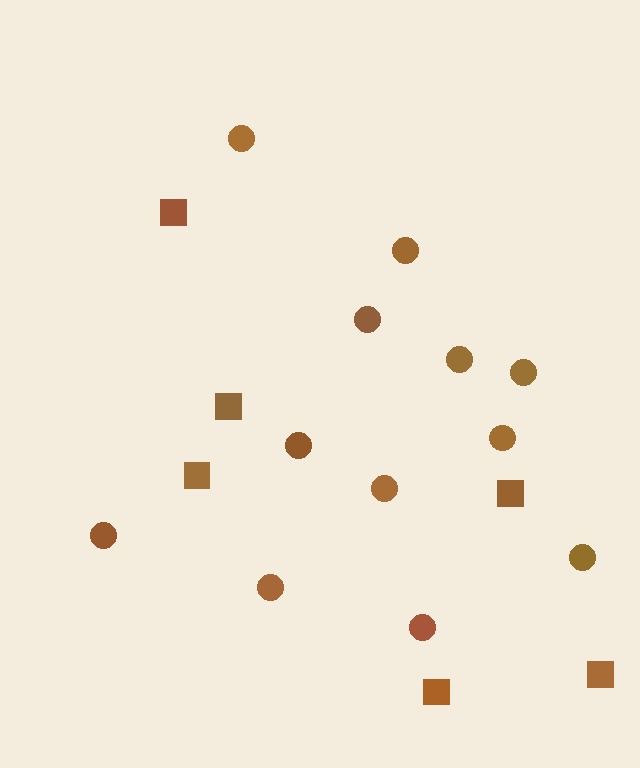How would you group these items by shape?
There are 2 groups: one group of squares (6) and one group of circles (12).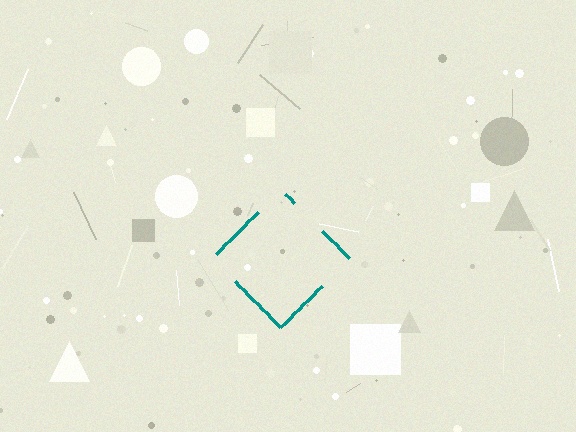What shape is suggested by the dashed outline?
The dashed outline suggests a diamond.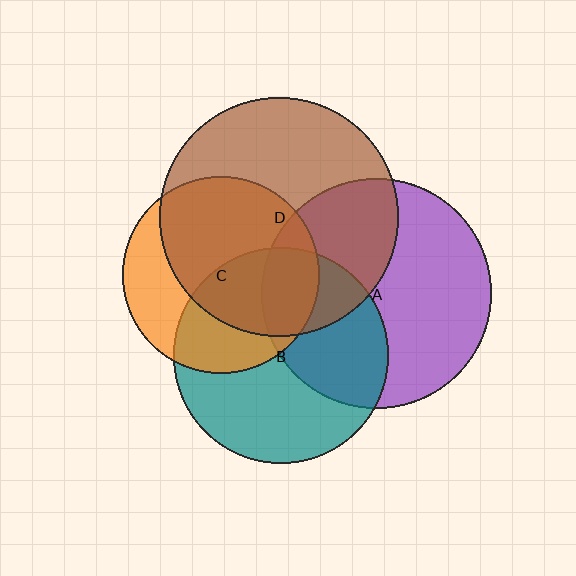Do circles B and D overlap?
Yes.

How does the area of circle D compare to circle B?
Approximately 1.2 times.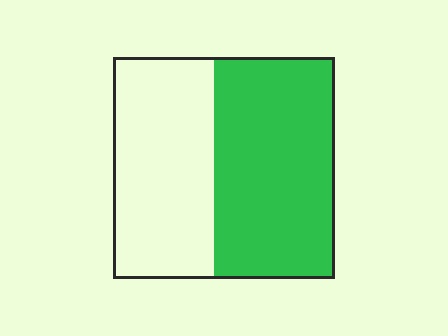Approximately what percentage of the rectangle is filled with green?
Approximately 55%.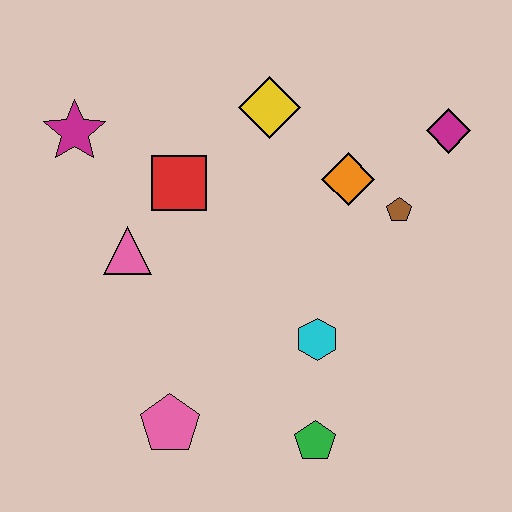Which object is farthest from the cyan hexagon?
The magenta star is farthest from the cyan hexagon.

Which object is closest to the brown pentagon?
The orange diamond is closest to the brown pentagon.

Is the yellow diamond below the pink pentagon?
No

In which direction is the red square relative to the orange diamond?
The red square is to the left of the orange diamond.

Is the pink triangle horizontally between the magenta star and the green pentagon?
Yes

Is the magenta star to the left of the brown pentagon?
Yes